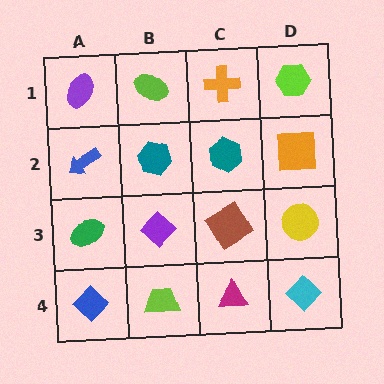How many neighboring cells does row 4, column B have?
3.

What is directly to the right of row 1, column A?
A lime ellipse.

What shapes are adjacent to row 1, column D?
An orange square (row 2, column D), an orange cross (row 1, column C).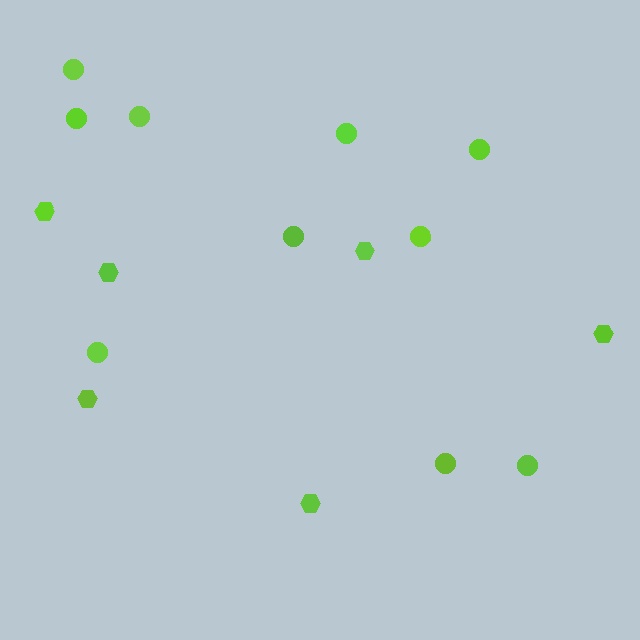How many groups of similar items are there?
There are 2 groups: one group of circles (10) and one group of hexagons (6).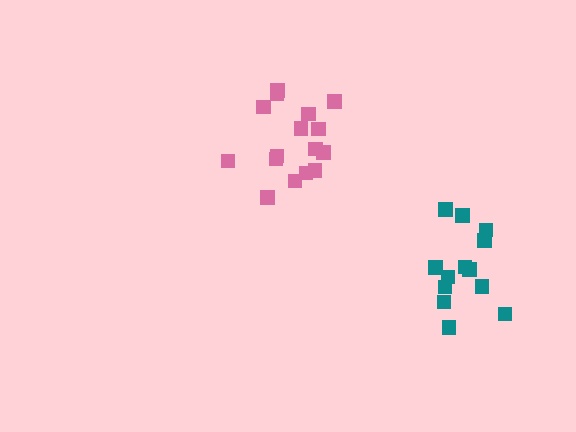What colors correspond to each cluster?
The clusters are colored: teal, pink.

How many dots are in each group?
Group 1: 13 dots, Group 2: 16 dots (29 total).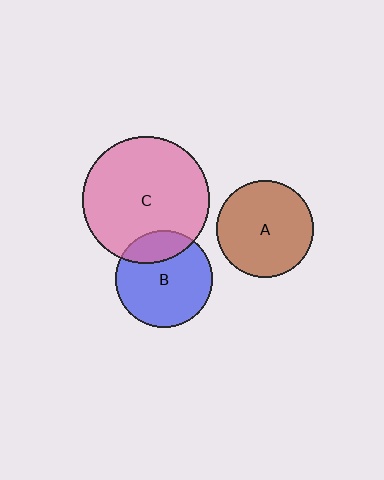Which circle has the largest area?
Circle C (pink).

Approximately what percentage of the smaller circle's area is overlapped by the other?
Approximately 25%.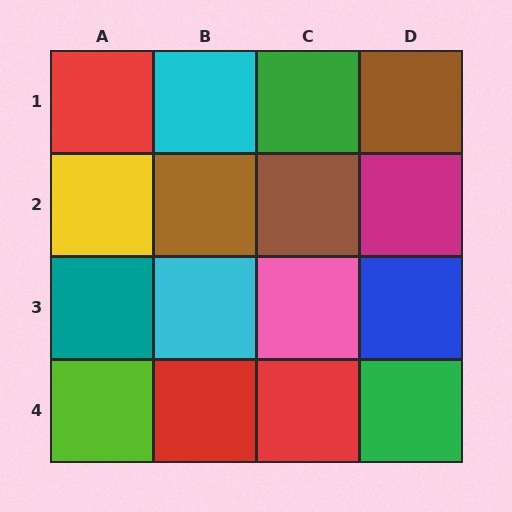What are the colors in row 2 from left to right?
Yellow, brown, brown, magenta.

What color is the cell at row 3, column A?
Teal.